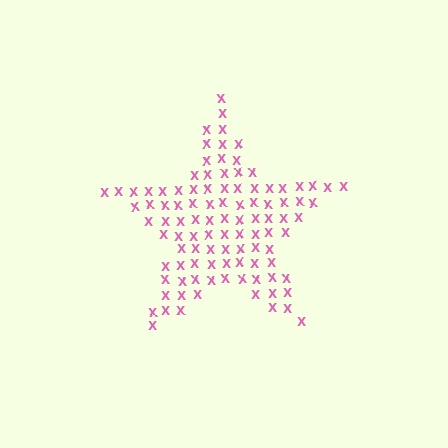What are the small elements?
The small elements are letter X's.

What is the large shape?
The large shape is a star.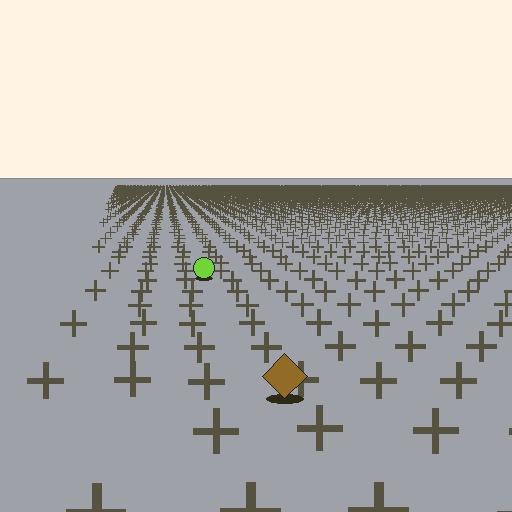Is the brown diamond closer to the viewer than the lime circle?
Yes. The brown diamond is closer — you can tell from the texture gradient: the ground texture is coarser near it.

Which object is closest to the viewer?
The brown diamond is closest. The texture marks near it are larger and more spread out.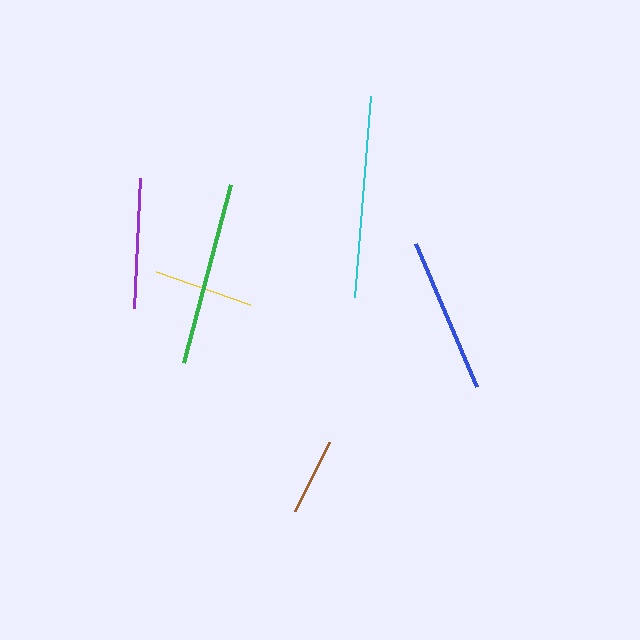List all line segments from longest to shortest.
From longest to shortest: cyan, green, blue, purple, yellow, brown.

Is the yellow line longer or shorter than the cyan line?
The cyan line is longer than the yellow line.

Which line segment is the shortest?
The brown line is the shortest at approximately 77 pixels.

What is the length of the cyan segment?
The cyan segment is approximately 202 pixels long.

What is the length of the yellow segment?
The yellow segment is approximately 99 pixels long.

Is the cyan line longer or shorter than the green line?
The cyan line is longer than the green line.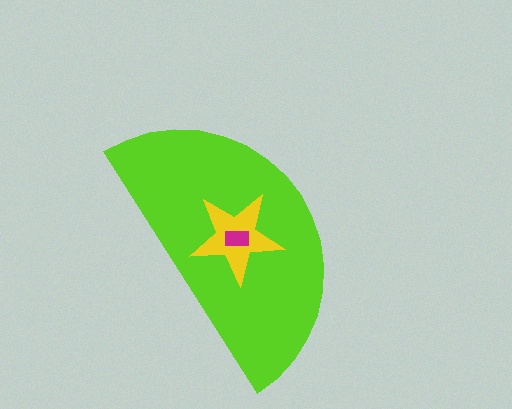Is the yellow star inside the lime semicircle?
Yes.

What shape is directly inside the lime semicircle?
The yellow star.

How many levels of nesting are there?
3.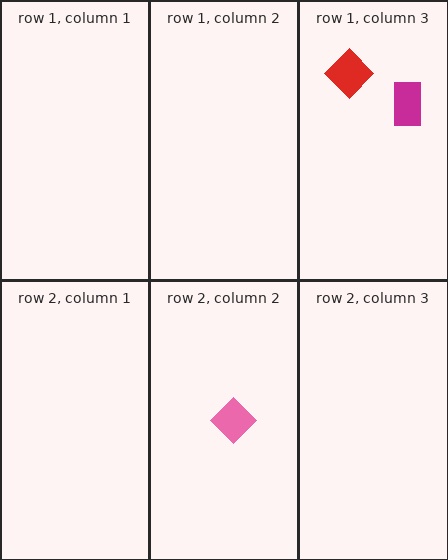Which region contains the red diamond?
The row 1, column 3 region.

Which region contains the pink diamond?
The row 2, column 2 region.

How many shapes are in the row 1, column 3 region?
2.